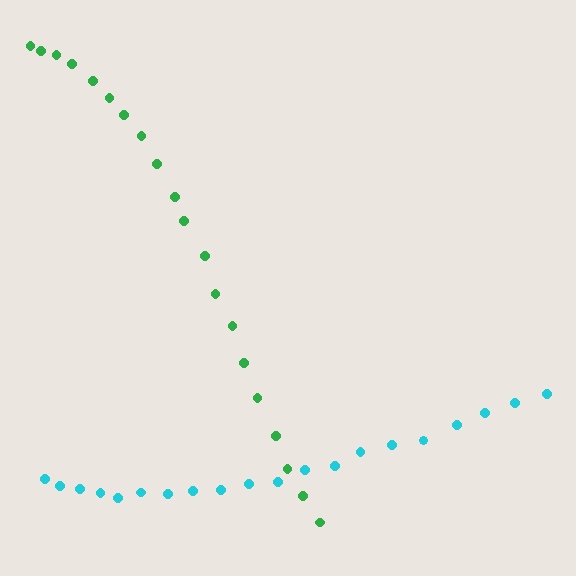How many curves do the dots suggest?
There are 2 distinct paths.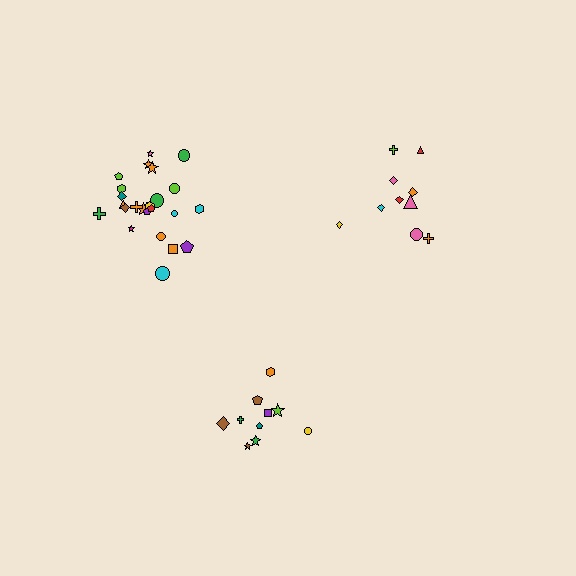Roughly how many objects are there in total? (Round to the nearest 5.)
Roughly 45 objects in total.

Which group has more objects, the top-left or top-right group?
The top-left group.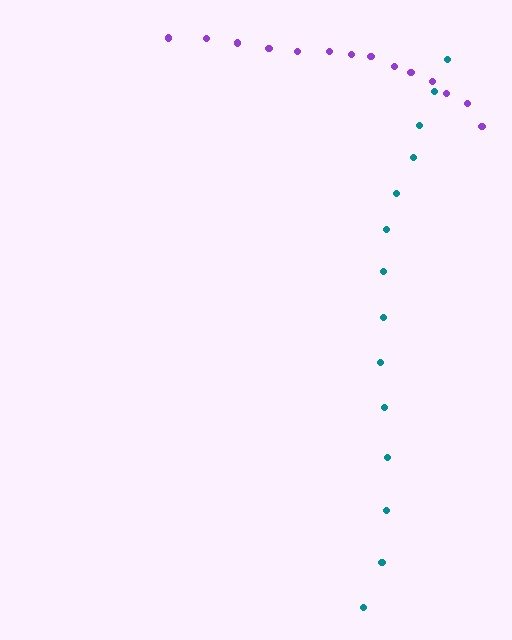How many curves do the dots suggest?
There are 2 distinct paths.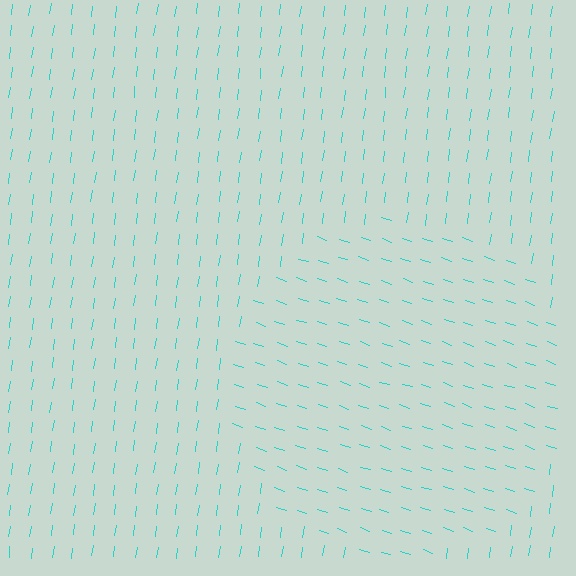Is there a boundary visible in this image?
Yes, there is a texture boundary formed by a change in line orientation.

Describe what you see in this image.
The image is filled with small cyan line segments. A circle region in the image has lines oriented differently from the surrounding lines, creating a visible texture boundary.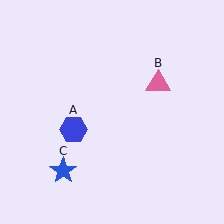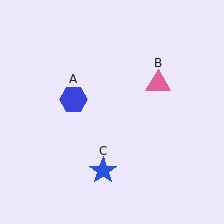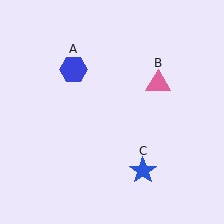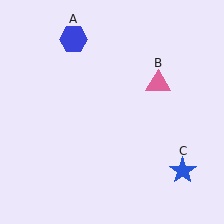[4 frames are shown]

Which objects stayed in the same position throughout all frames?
Pink triangle (object B) remained stationary.